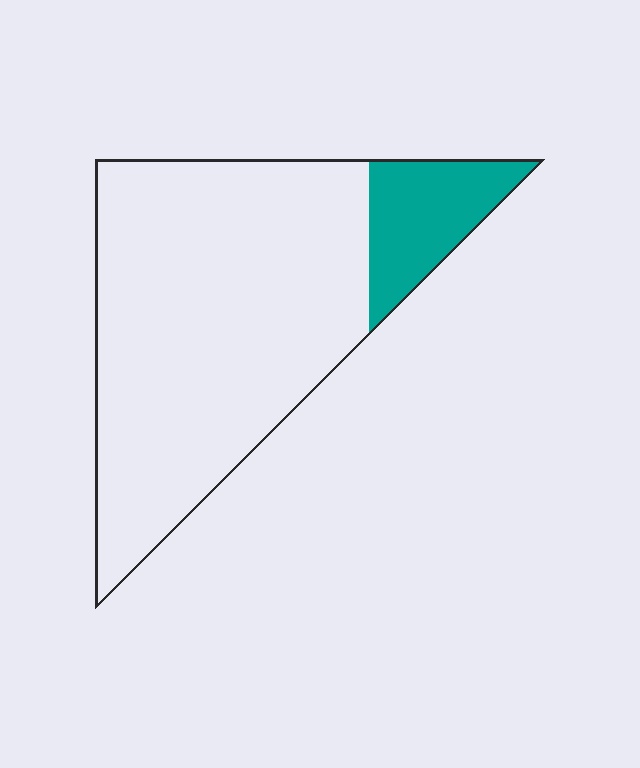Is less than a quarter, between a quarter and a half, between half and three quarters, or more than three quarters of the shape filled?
Less than a quarter.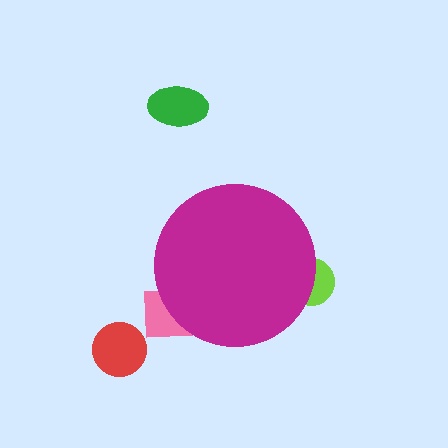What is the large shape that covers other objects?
A magenta circle.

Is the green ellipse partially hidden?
No, the green ellipse is fully visible.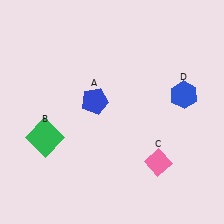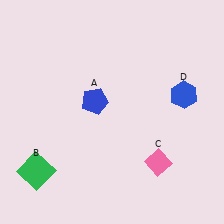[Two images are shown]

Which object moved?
The green square (B) moved down.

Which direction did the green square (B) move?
The green square (B) moved down.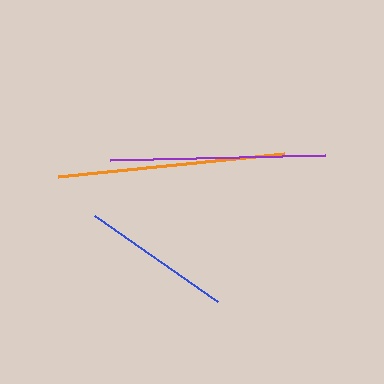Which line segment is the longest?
The orange line is the longest at approximately 227 pixels.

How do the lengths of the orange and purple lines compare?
The orange and purple lines are approximately the same length.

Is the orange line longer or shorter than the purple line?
The orange line is longer than the purple line.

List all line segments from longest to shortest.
From longest to shortest: orange, purple, blue.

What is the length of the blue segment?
The blue segment is approximately 150 pixels long.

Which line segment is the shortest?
The blue line is the shortest at approximately 150 pixels.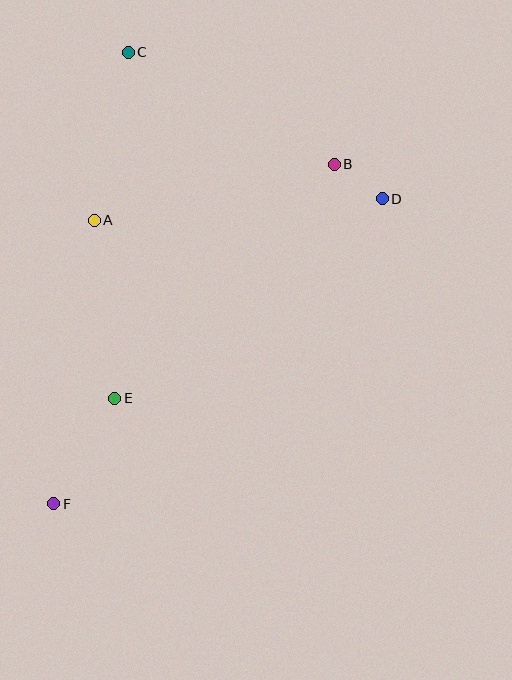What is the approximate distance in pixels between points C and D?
The distance between C and D is approximately 293 pixels.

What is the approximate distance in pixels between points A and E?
The distance between A and E is approximately 179 pixels.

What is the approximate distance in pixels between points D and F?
The distance between D and F is approximately 448 pixels.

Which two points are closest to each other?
Points B and D are closest to each other.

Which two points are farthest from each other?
Points C and F are farthest from each other.